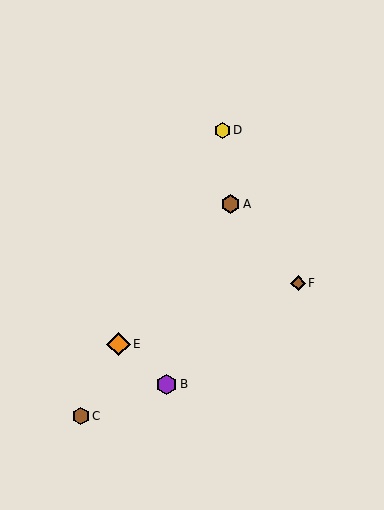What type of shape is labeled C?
Shape C is a brown hexagon.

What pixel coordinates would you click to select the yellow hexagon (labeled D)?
Click at (222, 130) to select the yellow hexagon D.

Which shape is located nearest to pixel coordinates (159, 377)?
The purple hexagon (labeled B) at (166, 384) is nearest to that location.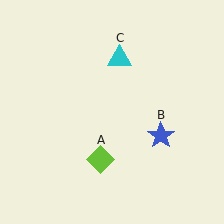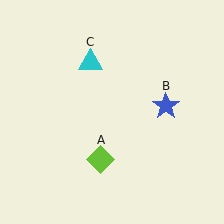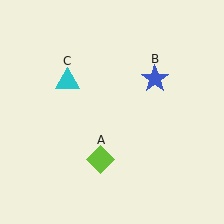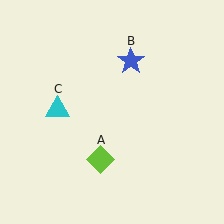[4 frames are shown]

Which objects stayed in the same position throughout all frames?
Lime diamond (object A) remained stationary.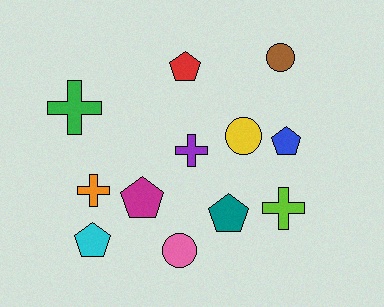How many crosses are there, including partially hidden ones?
There are 4 crosses.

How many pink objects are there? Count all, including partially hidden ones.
There is 1 pink object.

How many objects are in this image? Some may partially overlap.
There are 12 objects.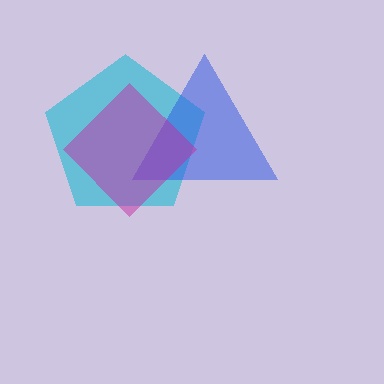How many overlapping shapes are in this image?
There are 3 overlapping shapes in the image.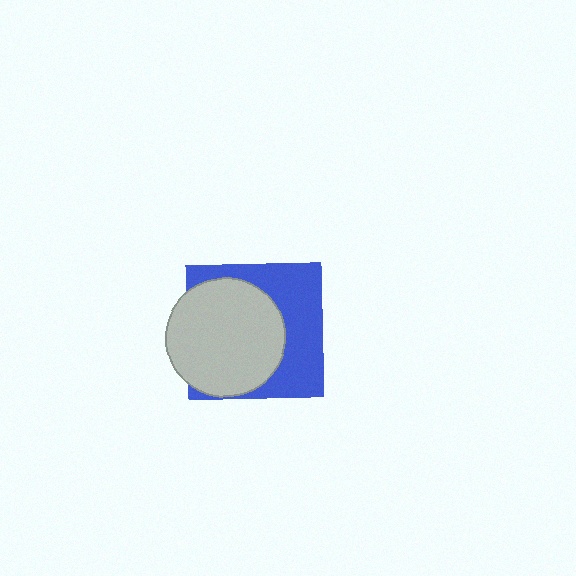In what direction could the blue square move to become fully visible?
The blue square could move right. That would shift it out from behind the light gray circle entirely.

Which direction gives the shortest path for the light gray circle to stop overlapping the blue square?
Moving left gives the shortest separation.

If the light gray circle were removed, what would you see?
You would see the complete blue square.